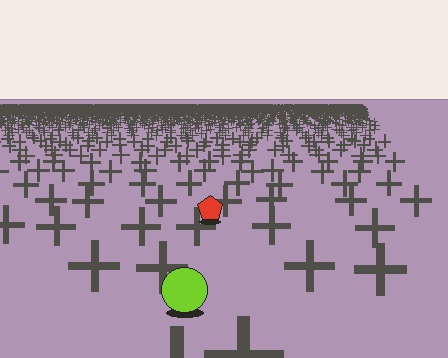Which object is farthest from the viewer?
The red pentagon is farthest from the viewer. It appears smaller and the ground texture around it is denser.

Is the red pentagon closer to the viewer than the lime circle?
No. The lime circle is closer — you can tell from the texture gradient: the ground texture is coarser near it.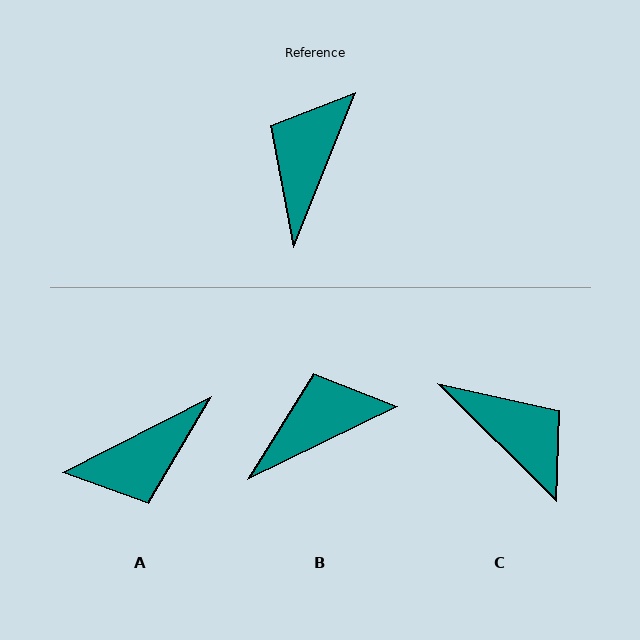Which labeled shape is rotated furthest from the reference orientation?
A, about 139 degrees away.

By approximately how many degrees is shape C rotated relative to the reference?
Approximately 113 degrees clockwise.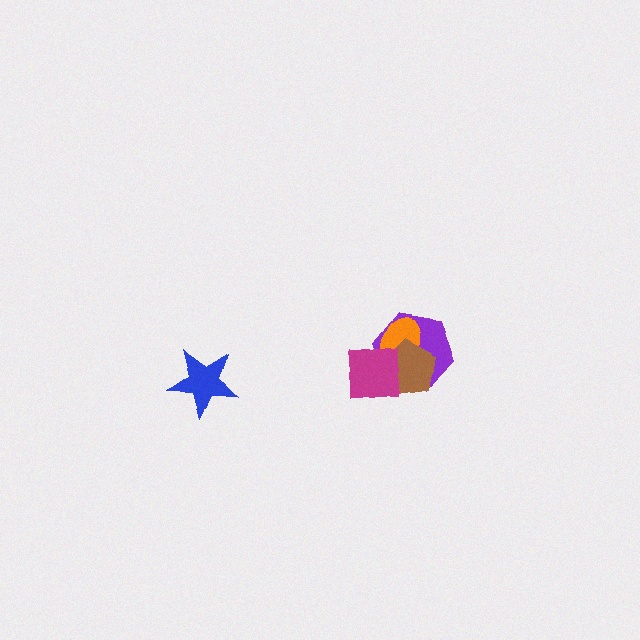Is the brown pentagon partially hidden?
Yes, it is partially covered by another shape.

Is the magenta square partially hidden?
No, no other shape covers it.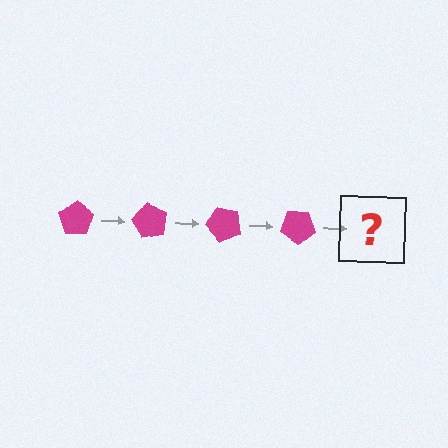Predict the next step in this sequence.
The next step is a magenta pentagon rotated 240 degrees.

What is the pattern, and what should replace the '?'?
The pattern is that the pentagon rotates 60 degrees each step. The '?' should be a magenta pentagon rotated 240 degrees.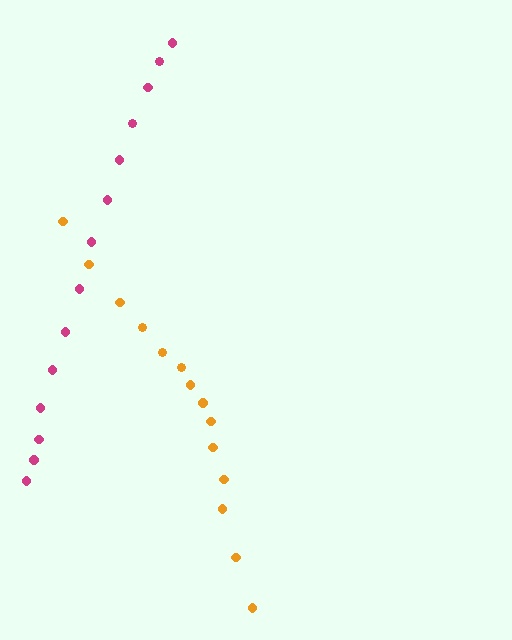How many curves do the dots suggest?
There are 2 distinct paths.